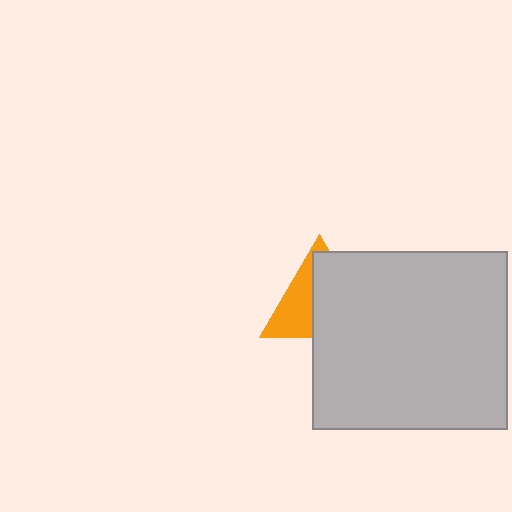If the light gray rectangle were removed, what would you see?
You would see the complete orange triangle.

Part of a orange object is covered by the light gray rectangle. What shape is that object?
It is a triangle.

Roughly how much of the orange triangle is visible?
A small part of it is visible (roughly 40%).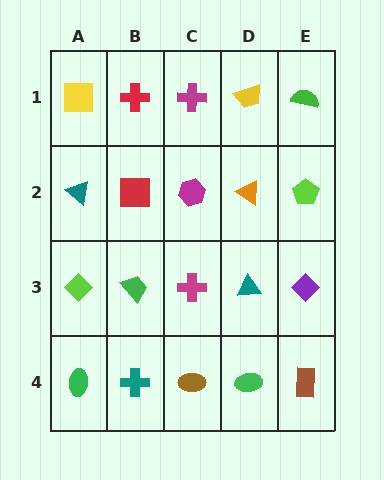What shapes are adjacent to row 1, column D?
An orange triangle (row 2, column D), a magenta cross (row 1, column C), a green semicircle (row 1, column E).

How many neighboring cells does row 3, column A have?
3.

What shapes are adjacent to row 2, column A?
A yellow square (row 1, column A), a lime diamond (row 3, column A), a red square (row 2, column B).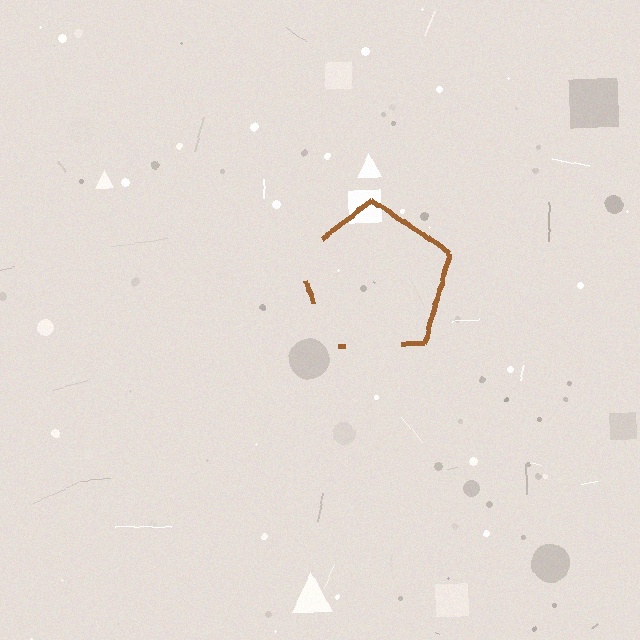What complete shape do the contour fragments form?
The contour fragments form a pentagon.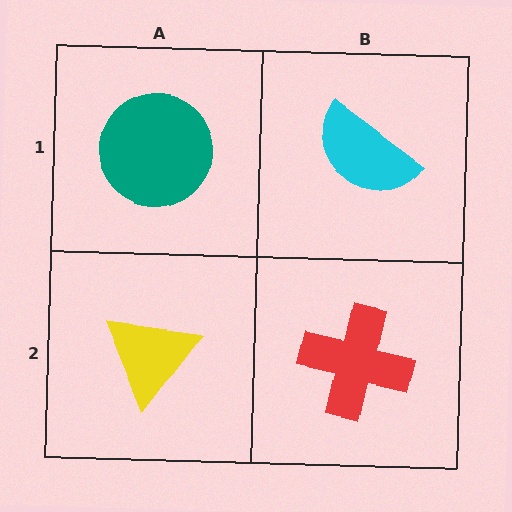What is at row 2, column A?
A yellow triangle.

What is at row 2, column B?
A red cross.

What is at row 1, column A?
A teal circle.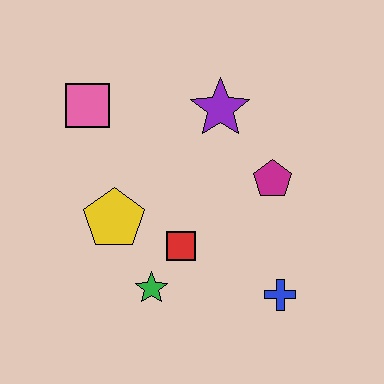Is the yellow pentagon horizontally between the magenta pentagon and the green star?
No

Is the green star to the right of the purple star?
No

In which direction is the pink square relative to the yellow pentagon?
The pink square is above the yellow pentagon.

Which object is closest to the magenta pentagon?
The purple star is closest to the magenta pentagon.